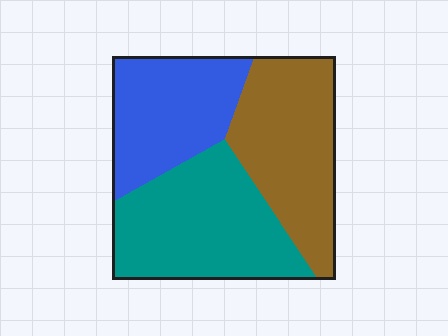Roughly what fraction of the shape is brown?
Brown takes up between a third and a half of the shape.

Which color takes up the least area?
Blue, at roughly 30%.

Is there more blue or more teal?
Teal.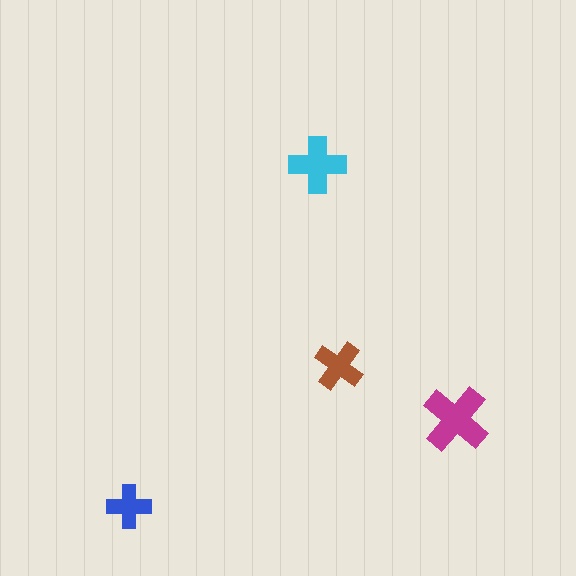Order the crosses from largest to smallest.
the magenta one, the cyan one, the brown one, the blue one.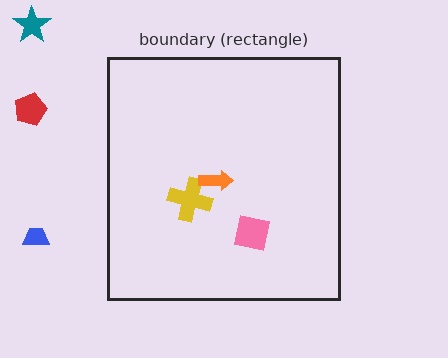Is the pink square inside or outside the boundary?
Inside.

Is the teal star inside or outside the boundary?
Outside.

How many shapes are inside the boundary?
3 inside, 3 outside.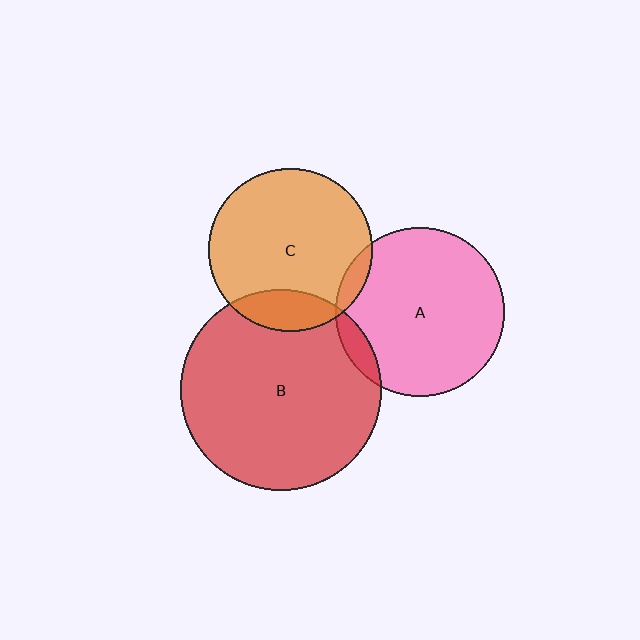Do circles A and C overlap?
Yes.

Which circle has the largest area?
Circle B (red).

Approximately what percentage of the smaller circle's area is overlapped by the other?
Approximately 5%.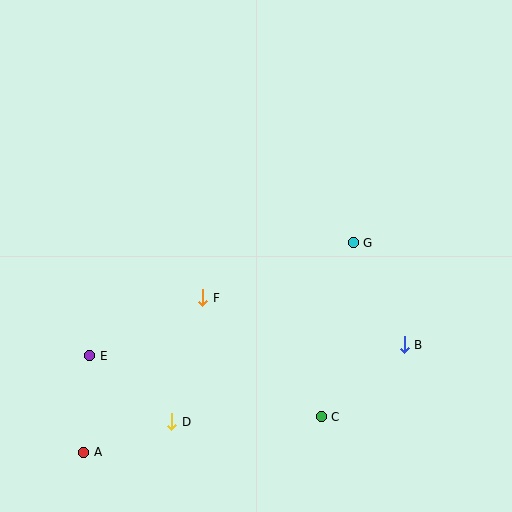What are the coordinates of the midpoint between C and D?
The midpoint between C and D is at (247, 419).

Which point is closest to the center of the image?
Point F at (203, 298) is closest to the center.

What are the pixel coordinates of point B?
Point B is at (404, 345).